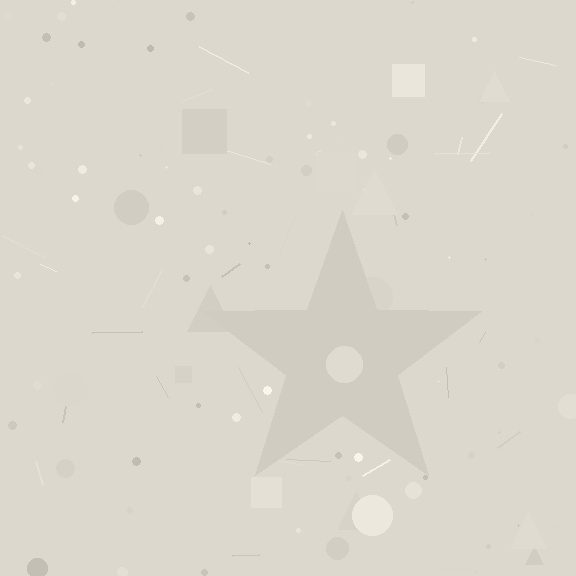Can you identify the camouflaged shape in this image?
The camouflaged shape is a star.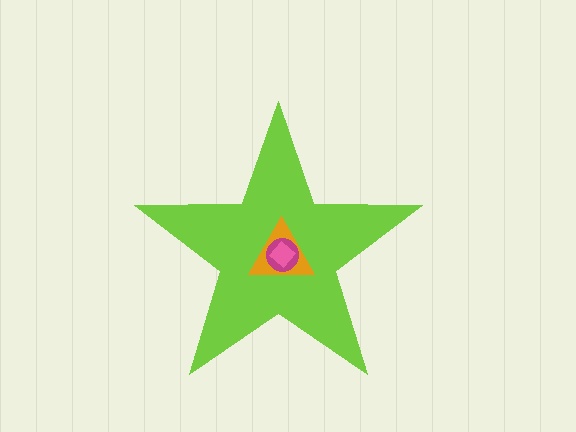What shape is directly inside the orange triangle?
The magenta circle.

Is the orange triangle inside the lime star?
Yes.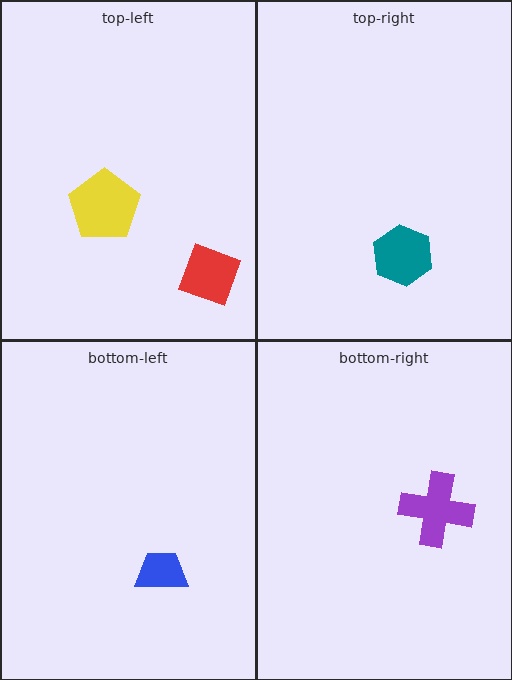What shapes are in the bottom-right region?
The purple cross.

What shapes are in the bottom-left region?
The blue trapezoid.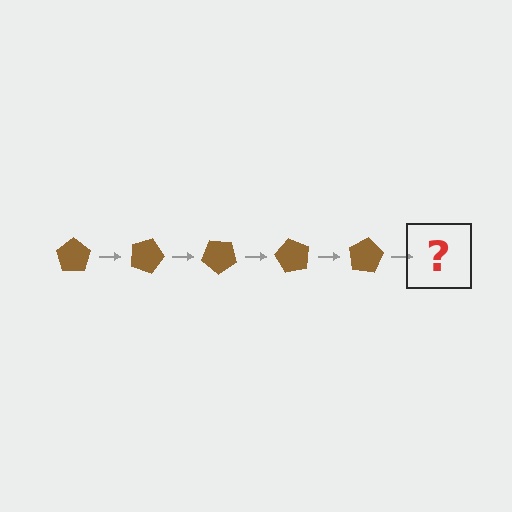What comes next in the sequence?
The next element should be a brown pentagon rotated 100 degrees.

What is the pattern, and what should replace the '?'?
The pattern is that the pentagon rotates 20 degrees each step. The '?' should be a brown pentagon rotated 100 degrees.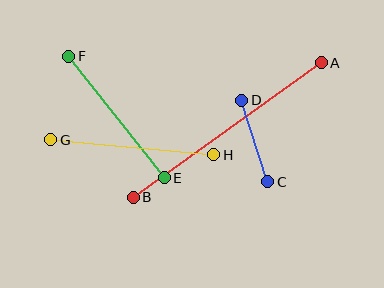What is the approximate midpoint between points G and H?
The midpoint is at approximately (132, 147) pixels.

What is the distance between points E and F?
The distance is approximately 154 pixels.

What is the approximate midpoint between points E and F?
The midpoint is at approximately (117, 117) pixels.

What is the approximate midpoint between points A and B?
The midpoint is at approximately (227, 130) pixels.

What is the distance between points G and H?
The distance is approximately 164 pixels.